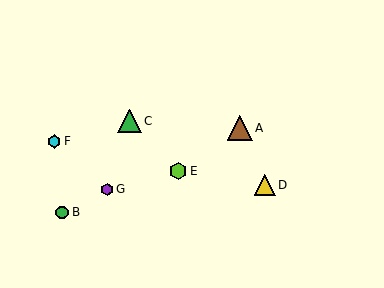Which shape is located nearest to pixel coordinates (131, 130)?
The green triangle (labeled C) at (130, 121) is nearest to that location.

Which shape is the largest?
The brown triangle (labeled A) is the largest.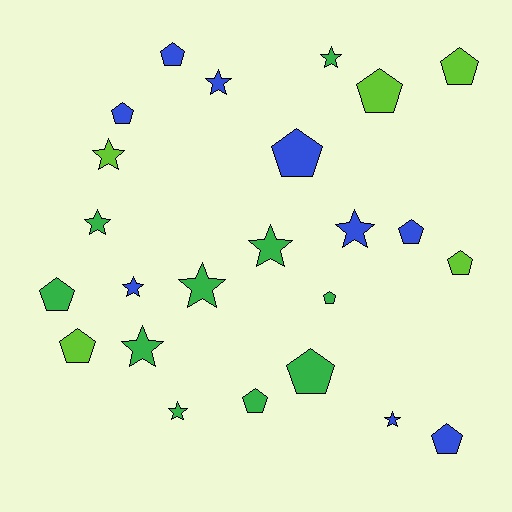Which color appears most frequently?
Green, with 10 objects.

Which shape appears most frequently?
Pentagon, with 13 objects.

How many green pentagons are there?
There are 4 green pentagons.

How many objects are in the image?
There are 24 objects.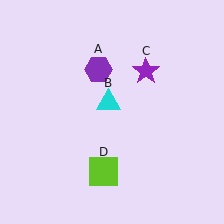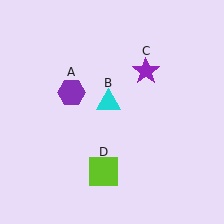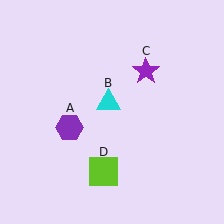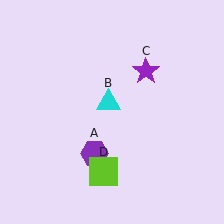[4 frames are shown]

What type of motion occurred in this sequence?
The purple hexagon (object A) rotated counterclockwise around the center of the scene.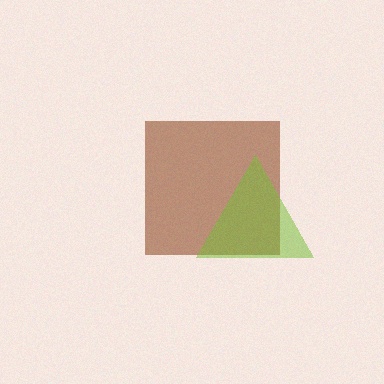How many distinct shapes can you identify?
There are 2 distinct shapes: a brown square, a lime triangle.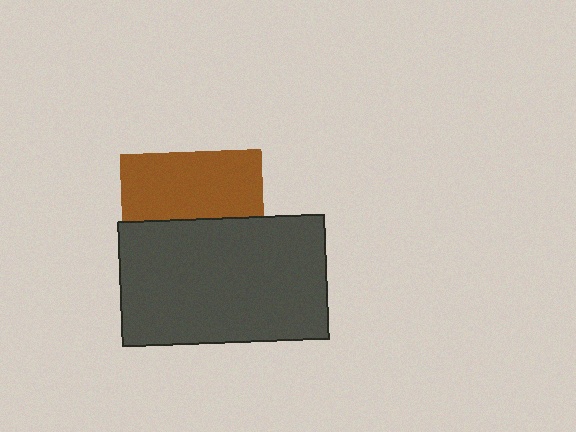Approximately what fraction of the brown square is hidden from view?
Roughly 53% of the brown square is hidden behind the dark gray rectangle.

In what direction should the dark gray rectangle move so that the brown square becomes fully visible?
The dark gray rectangle should move down. That is the shortest direction to clear the overlap and leave the brown square fully visible.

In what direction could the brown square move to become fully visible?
The brown square could move up. That would shift it out from behind the dark gray rectangle entirely.